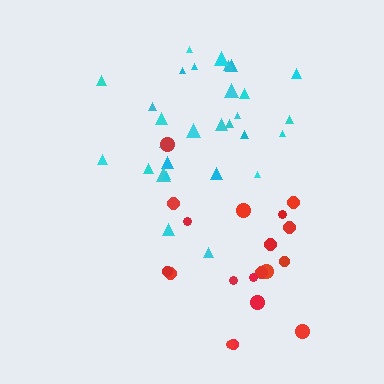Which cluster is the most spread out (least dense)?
Red.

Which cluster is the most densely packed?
Cyan.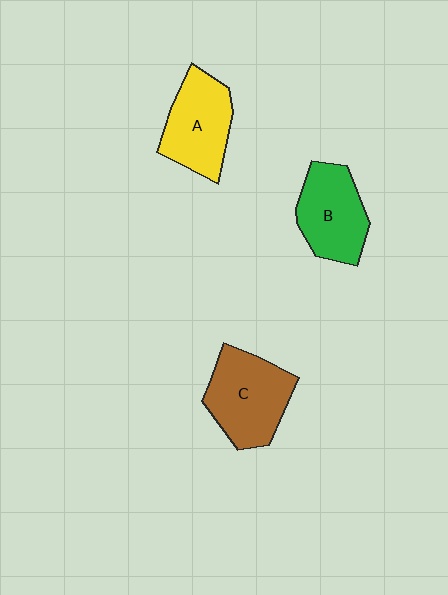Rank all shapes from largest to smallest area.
From largest to smallest: C (brown), A (yellow), B (green).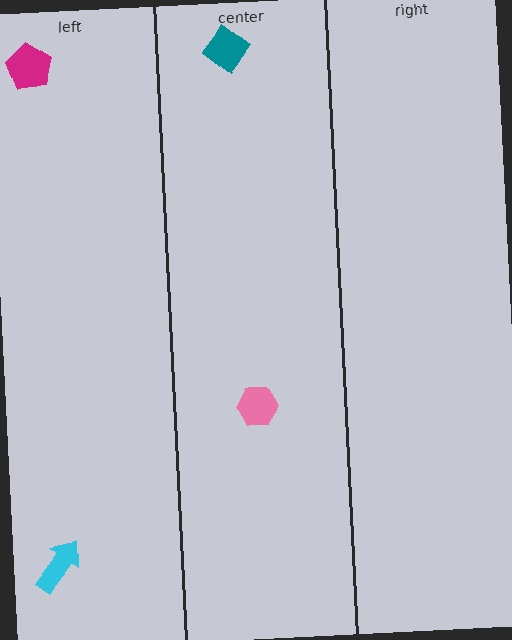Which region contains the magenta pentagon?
The left region.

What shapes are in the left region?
The cyan arrow, the magenta pentagon.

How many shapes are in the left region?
2.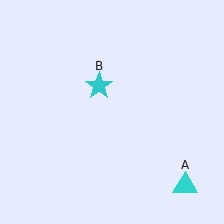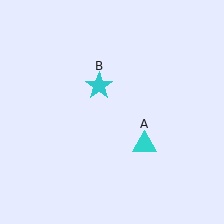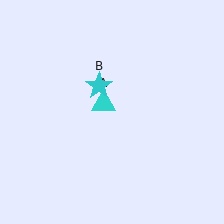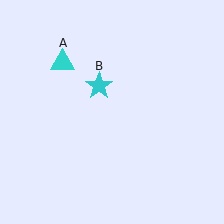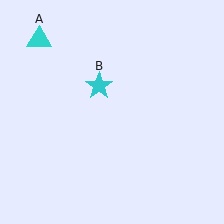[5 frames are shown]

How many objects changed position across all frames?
1 object changed position: cyan triangle (object A).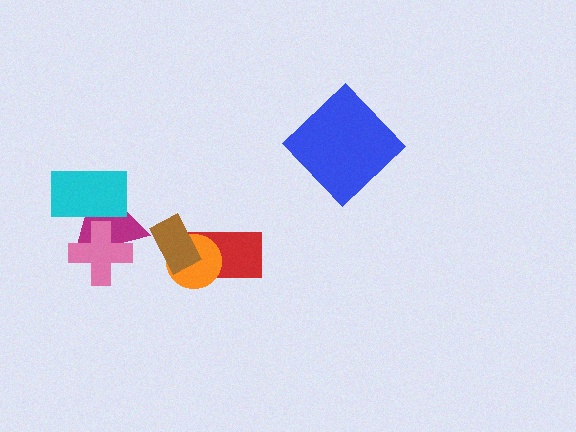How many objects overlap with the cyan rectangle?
2 objects overlap with the cyan rectangle.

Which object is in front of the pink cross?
The cyan rectangle is in front of the pink cross.